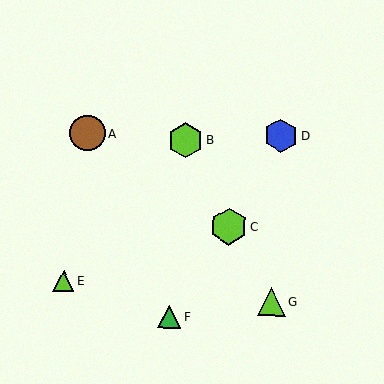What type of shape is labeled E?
Shape E is a lime triangle.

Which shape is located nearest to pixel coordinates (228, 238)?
The lime hexagon (labeled C) at (229, 226) is nearest to that location.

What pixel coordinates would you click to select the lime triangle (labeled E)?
Click at (64, 281) to select the lime triangle E.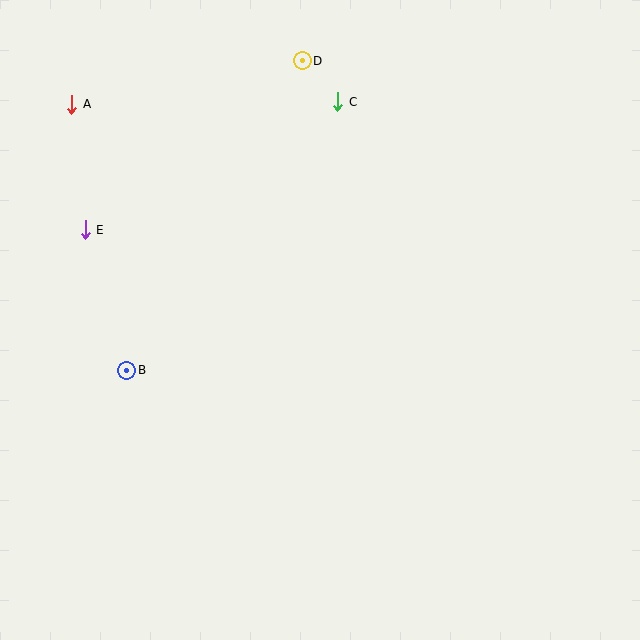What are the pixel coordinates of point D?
Point D is at (302, 61).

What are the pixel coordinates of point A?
Point A is at (72, 105).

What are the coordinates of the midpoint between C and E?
The midpoint between C and E is at (212, 166).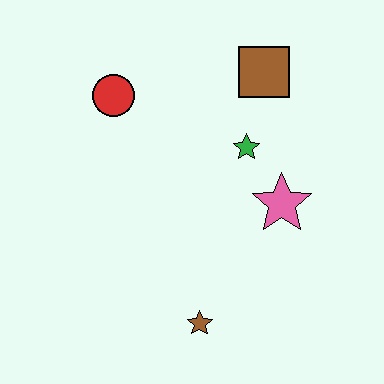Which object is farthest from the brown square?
The brown star is farthest from the brown square.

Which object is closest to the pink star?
The green star is closest to the pink star.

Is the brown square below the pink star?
No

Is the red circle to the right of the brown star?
No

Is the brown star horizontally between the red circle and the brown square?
Yes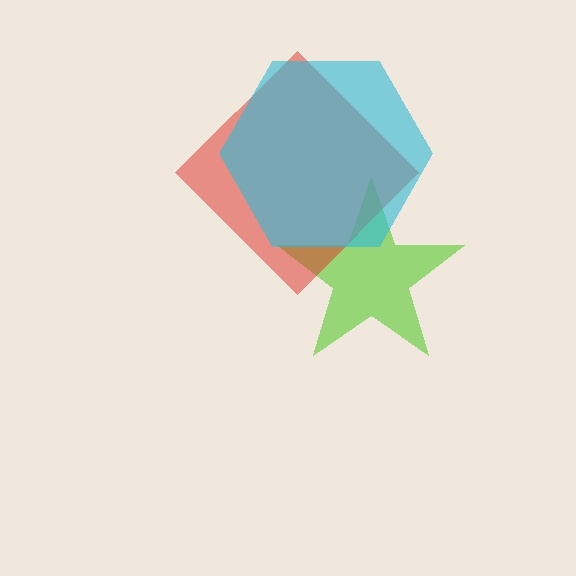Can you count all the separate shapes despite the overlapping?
Yes, there are 3 separate shapes.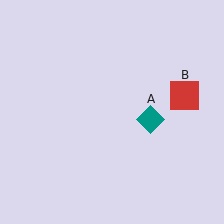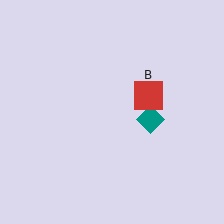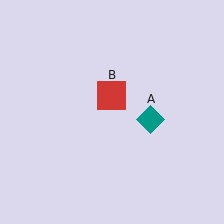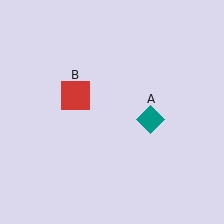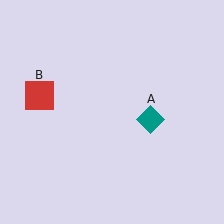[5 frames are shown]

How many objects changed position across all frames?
1 object changed position: red square (object B).